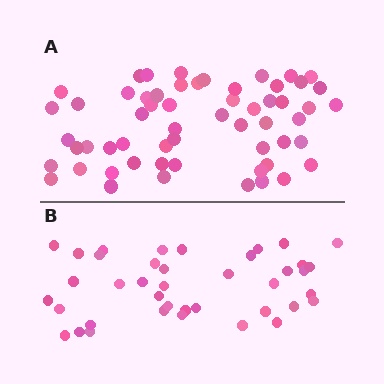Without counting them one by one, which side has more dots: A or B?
Region A (the top region) has more dots.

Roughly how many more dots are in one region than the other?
Region A has approximately 20 more dots than region B.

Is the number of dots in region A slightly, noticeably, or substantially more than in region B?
Region A has substantially more. The ratio is roughly 1.4 to 1.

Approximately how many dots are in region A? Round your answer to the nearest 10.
About 60 dots. (The exact count is 58, which rounds to 60.)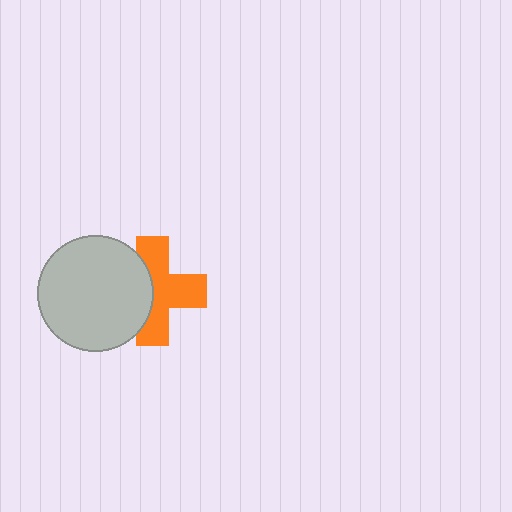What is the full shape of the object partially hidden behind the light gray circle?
The partially hidden object is an orange cross.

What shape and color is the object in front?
The object in front is a light gray circle.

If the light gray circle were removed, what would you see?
You would see the complete orange cross.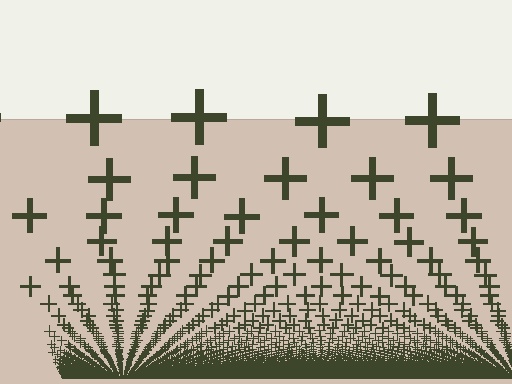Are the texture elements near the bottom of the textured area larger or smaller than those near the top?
Smaller. The gradient is inverted — elements near the bottom are smaller and denser.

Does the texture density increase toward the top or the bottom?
Density increases toward the bottom.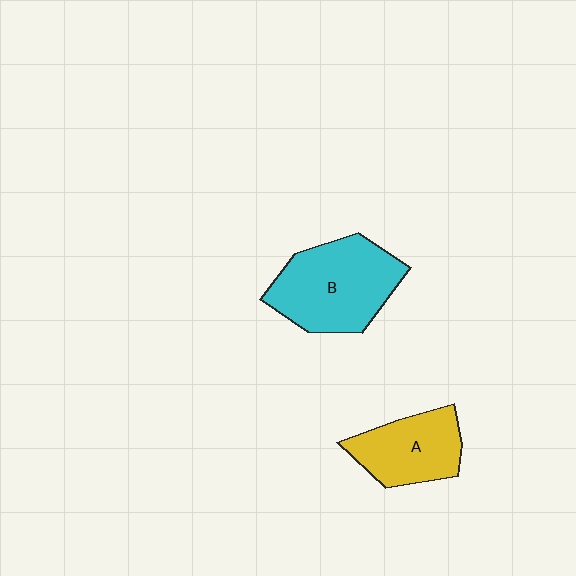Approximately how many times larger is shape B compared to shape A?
Approximately 1.5 times.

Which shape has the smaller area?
Shape A (yellow).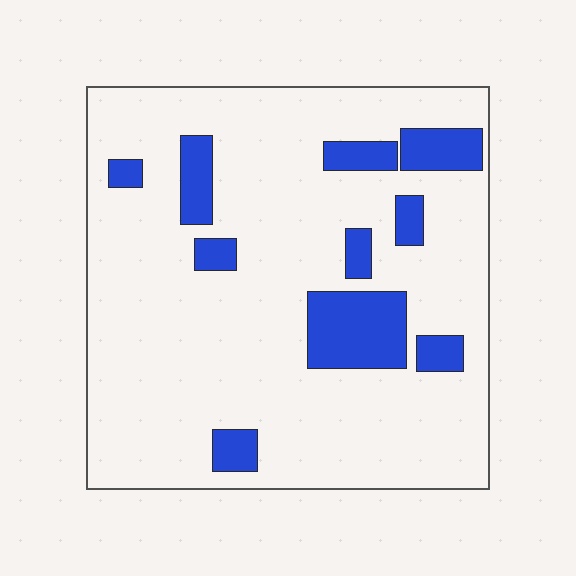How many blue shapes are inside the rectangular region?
10.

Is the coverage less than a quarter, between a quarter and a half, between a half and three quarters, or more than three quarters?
Less than a quarter.